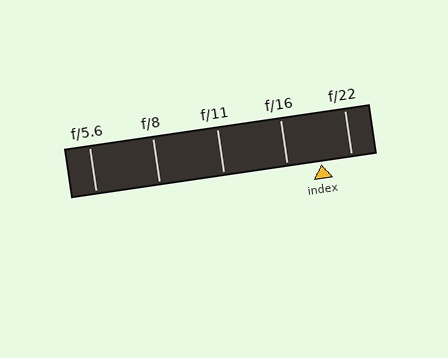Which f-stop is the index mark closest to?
The index mark is closest to f/22.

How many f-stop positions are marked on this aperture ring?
There are 5 f-stop positions marked.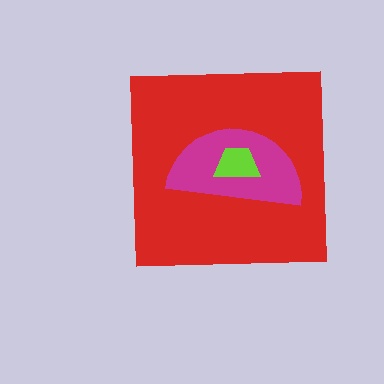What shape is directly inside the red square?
The magenta semicircle.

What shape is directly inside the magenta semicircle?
The lime trapezoid.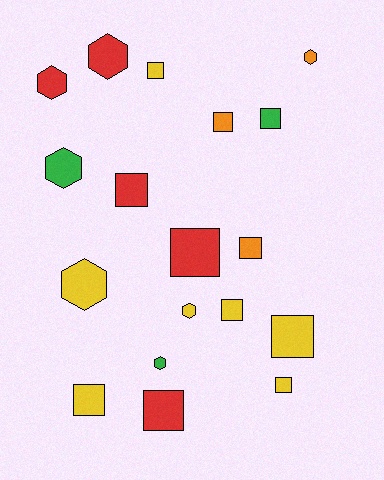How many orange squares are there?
There are 2 orange squares.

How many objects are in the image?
There are 18 objects.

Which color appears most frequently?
Yellow, with 7 objects.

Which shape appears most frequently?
Square, with 11 objects.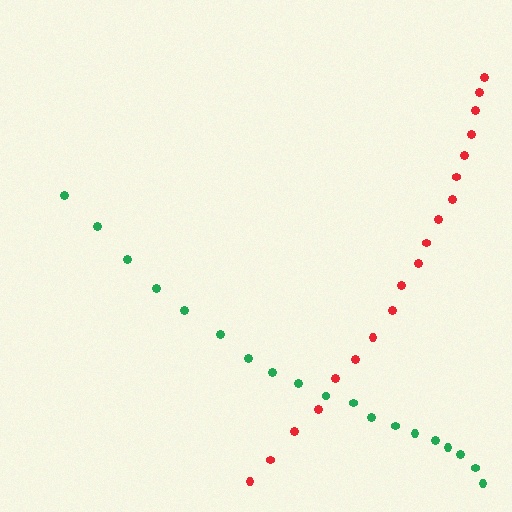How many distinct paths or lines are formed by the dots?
There are 2 distinct paths.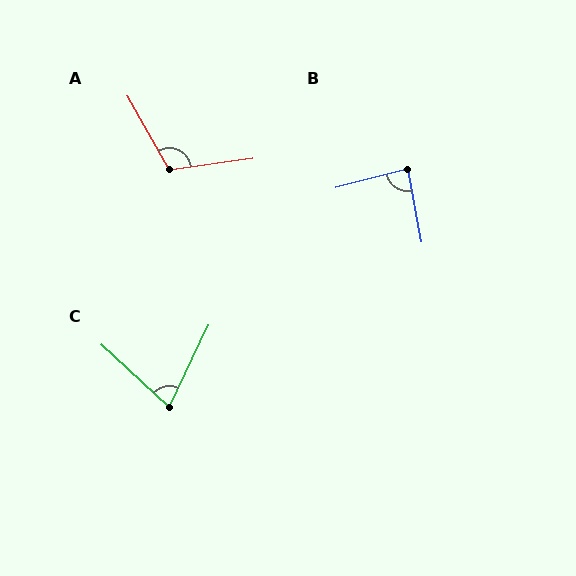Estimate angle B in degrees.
Approximately 87 degrees.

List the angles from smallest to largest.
C (73°), B (87°), A (112°).